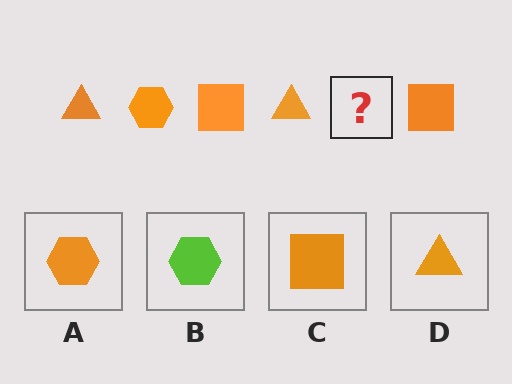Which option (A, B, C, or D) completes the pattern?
A.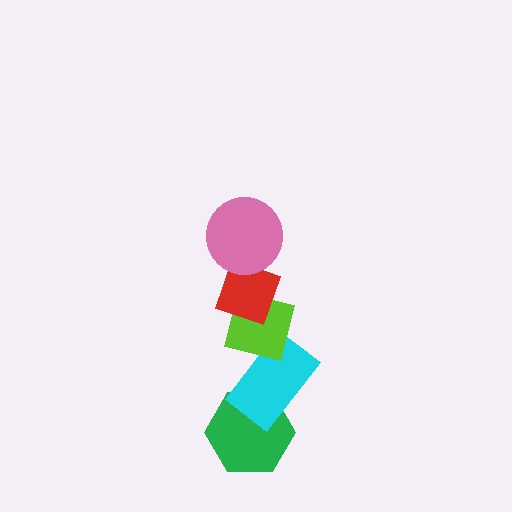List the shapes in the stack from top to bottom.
From top to bottom: the pink circle, the red diamond, the lime square, the cyan rectangle, the green hexagon.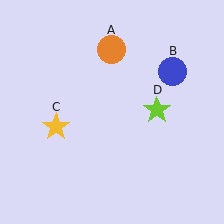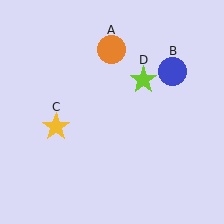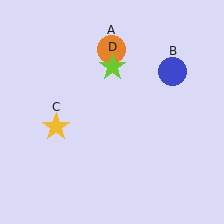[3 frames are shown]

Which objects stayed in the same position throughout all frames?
Orange circle (object A) and blue circle (object B) and yellow star (object C) remained stationary.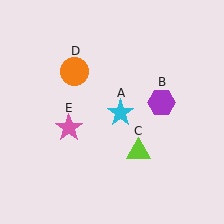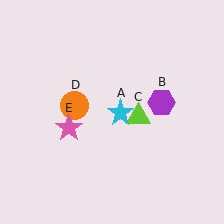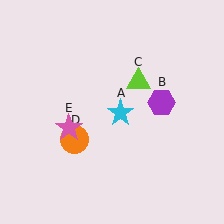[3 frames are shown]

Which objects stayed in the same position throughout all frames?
Cyan star (object A) and purple hexagon (object B) and pink star (object E) remained stationary.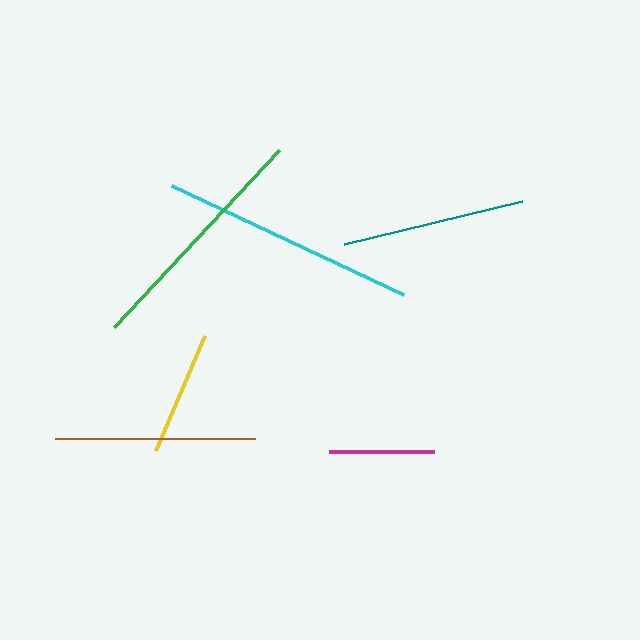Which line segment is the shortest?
The magenta line is the shortest at approximately 105 pixels.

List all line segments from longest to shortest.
From longest to shortest: cyan, green, brown, teal, yellow, magenta.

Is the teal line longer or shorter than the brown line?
The brown line is longer than the teal line.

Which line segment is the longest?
The cyan line is the longest at approximately 257 pixels.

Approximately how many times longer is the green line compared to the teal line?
The green line is approximately 1.3 times the length of the teal line.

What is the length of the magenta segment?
The magenta segment is approximately 105 pixels long.